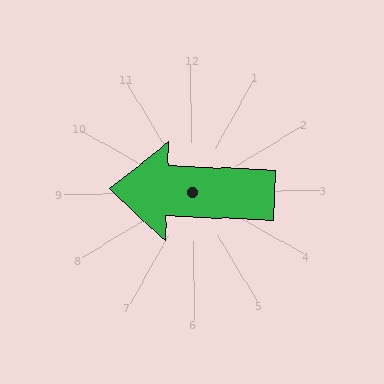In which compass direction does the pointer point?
West.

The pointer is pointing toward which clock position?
Roughly 9 o'clock.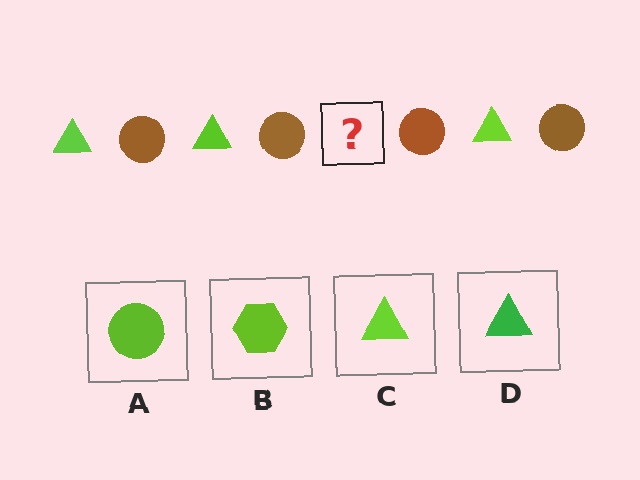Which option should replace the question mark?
Option C.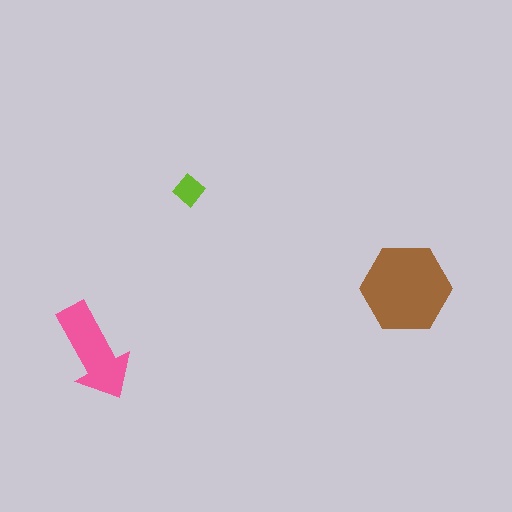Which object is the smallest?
The lime diamond.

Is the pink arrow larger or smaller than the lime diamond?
Larger.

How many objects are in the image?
There are 3 objects in the image.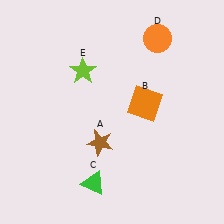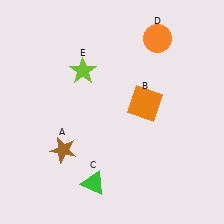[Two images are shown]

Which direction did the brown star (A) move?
The brown star (A) moved left.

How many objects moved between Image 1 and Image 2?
1 object moved between the two images.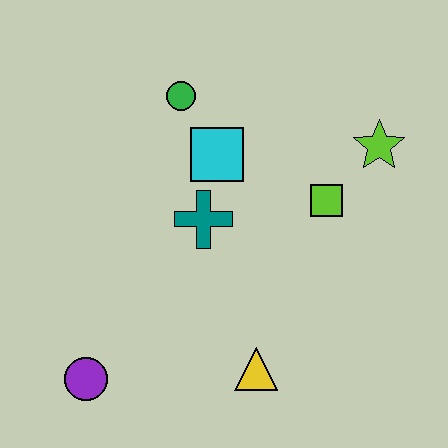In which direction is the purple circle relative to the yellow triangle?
The purple circle is to the left of the yellow triangle.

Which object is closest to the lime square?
The lime star is closest to the lime square.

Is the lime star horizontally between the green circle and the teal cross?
No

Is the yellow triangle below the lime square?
Yes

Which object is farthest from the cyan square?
The purple circle is farthest from the cyan square.